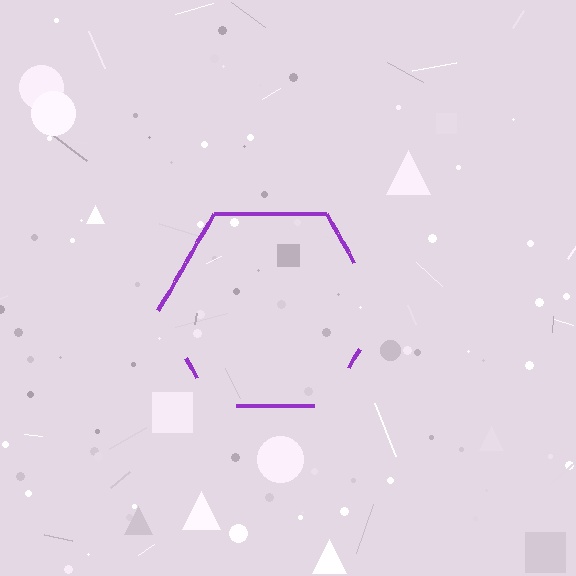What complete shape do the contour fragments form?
The contour fragments form a hexagon.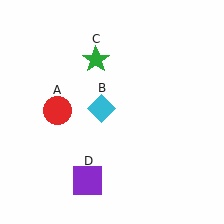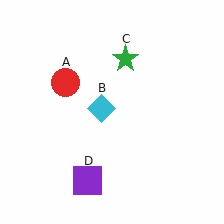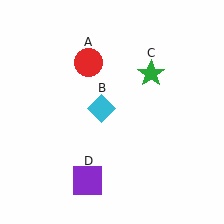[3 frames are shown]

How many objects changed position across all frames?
2 objects changed position: red circle (object A), green star (object C).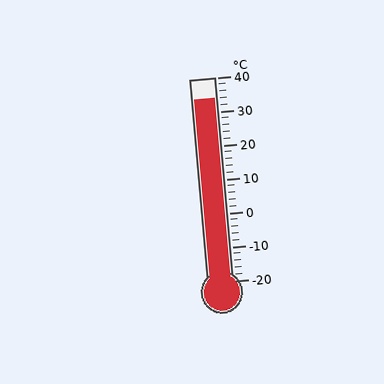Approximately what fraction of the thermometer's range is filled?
The thermometer is filled to approximately 90% of its range.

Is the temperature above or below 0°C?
The temperature is above 0°C.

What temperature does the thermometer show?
The thermometer shows approximately 34°C.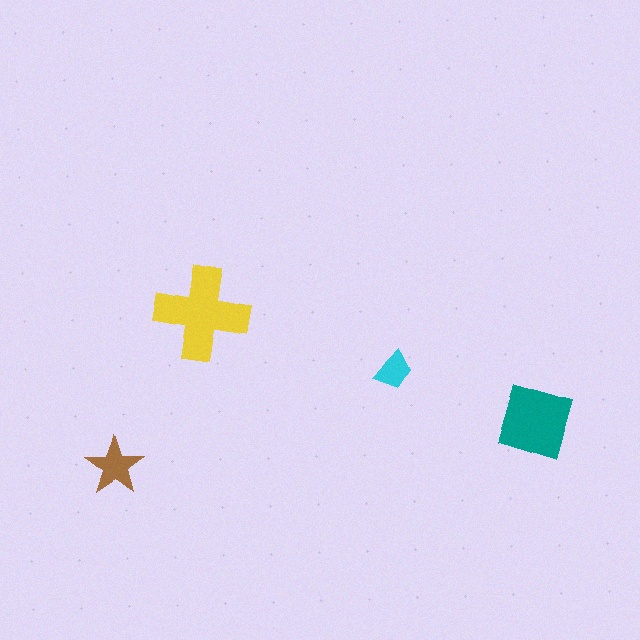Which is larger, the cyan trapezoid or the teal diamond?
The teal diamond.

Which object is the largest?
The yellow cross.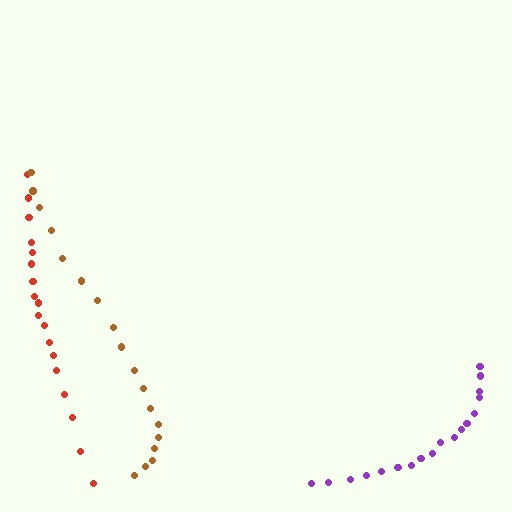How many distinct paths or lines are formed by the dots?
There are 3 distinct paths.